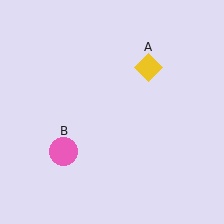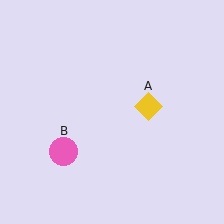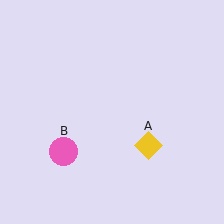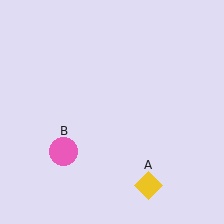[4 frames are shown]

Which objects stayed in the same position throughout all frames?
Pink circle (object B) remained stationary.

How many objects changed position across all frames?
1 object changed position: yellow diamond (object A).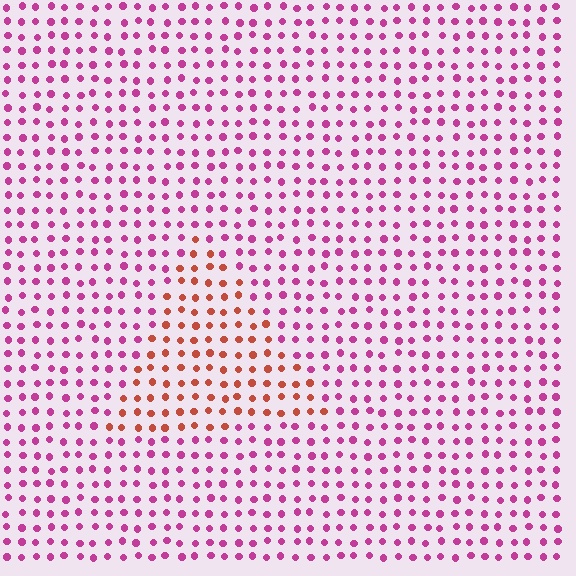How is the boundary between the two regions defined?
The boundary is defined purely by a slight shift in hue (about 48 degrees). Spacing, size, and orientation are identical on both sides.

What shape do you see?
I see a triangle.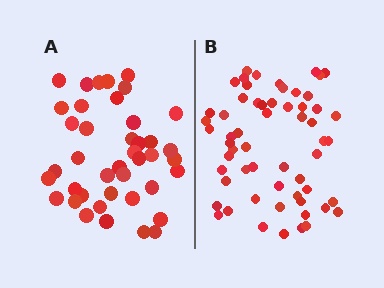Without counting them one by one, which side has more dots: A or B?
Region B (the right region) has more dots.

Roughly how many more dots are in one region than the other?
Region B has approximately 20 more dots than region A.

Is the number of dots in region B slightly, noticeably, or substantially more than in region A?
Region B has noticeably more, but not dramatically so. The ratio is roughly 1.4 to 1.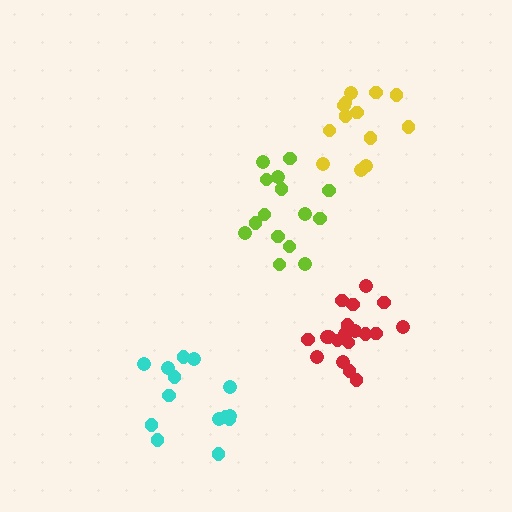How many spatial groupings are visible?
There are 4 spatial groupings.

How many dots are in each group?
Group 1: 19 dots, Group 2: 14 dots, Group 3: 13 dots, Group 4: 15 dots (61 total).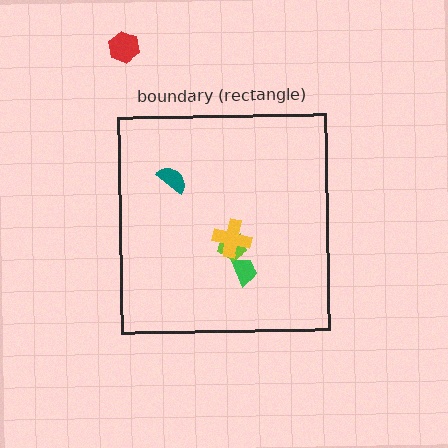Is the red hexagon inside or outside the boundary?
Outside.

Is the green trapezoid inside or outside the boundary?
Inside.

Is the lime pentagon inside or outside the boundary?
Inside.